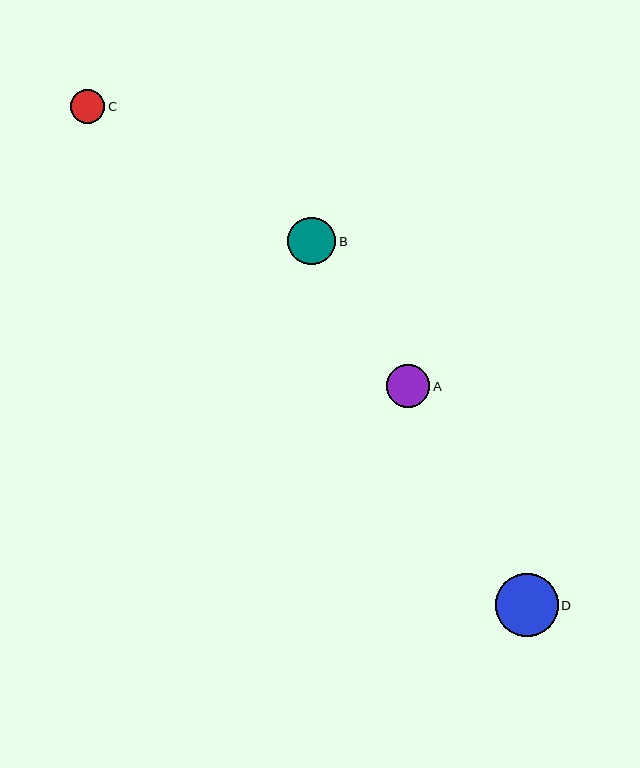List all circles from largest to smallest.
From largest to smallest: D, B, A, C.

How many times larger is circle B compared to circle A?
Circle B is approximately 1.1 times the size of circle A.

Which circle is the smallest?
Circle C is the smallest with a size of approximately 34 pixels.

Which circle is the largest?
Circle D is the largest with a size of approximately 63 pixels.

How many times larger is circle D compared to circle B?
Circle D is approximately 1.3 times the size of circle B.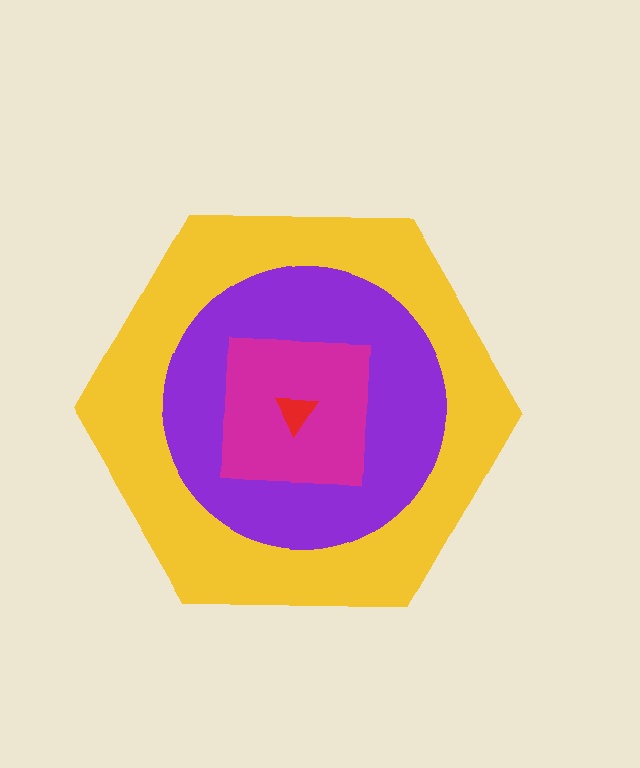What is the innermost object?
The red triangle.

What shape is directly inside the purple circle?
The magenta square.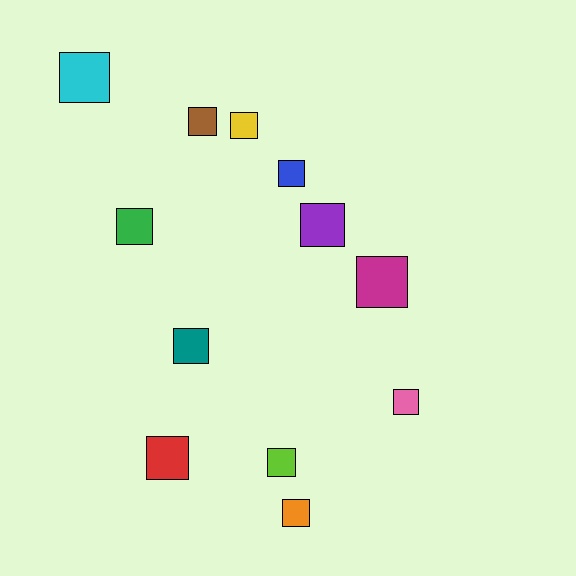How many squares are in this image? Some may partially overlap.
There are 12 squares.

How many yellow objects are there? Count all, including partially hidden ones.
There is 1 yellow object.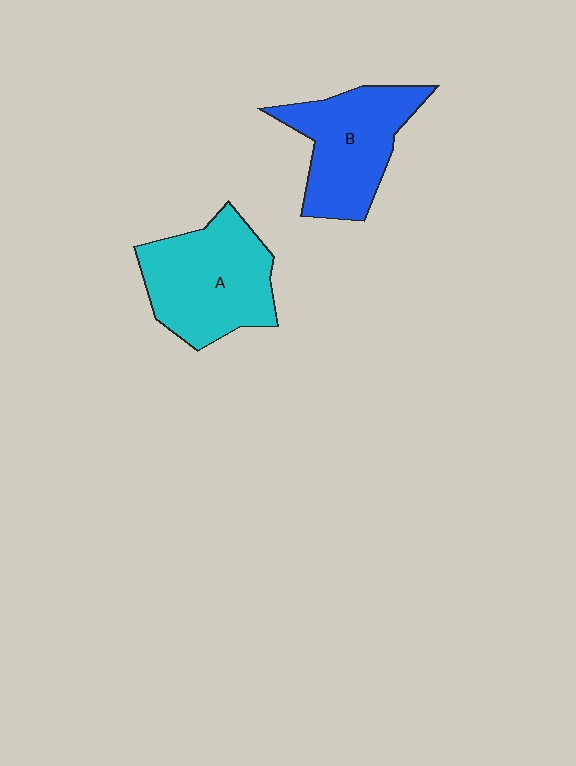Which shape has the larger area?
Shape A (cyan).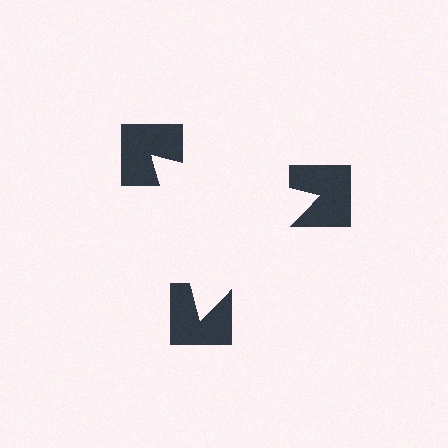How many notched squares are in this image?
There are 3 — one at each vertex of the illusory triangle.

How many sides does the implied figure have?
3 sides.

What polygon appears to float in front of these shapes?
An illusory triangle — its edges are inferred from the aligned wedge cuts in the notched squares, not physically drawn.